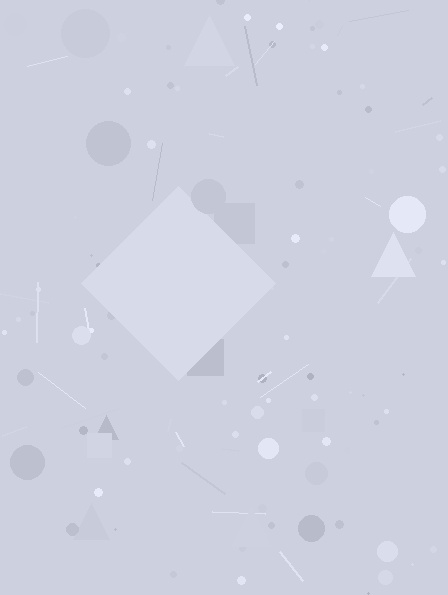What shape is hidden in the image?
A diamond is hidden in the image.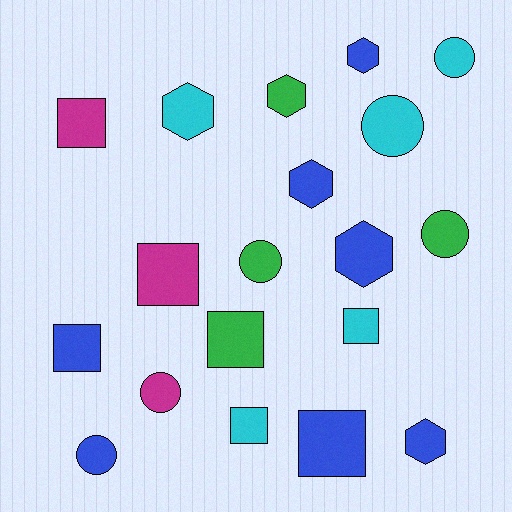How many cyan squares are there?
There are 2 cyan squares.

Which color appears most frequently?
Blue, with 7 objects.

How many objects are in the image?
There are 19 objects.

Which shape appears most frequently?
Square, with 7 objects.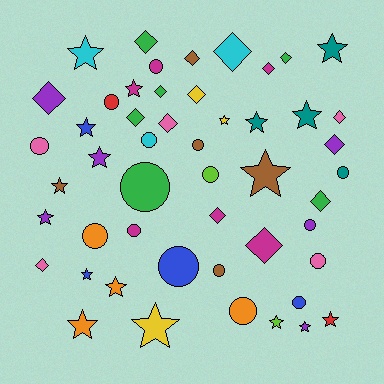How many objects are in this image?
There are 50 objects.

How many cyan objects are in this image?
There are 3 cyan objects.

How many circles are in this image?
There are 16 circles.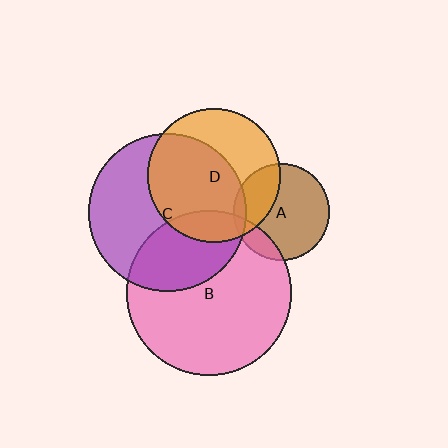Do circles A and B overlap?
Yes.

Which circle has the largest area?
Circle B (pink).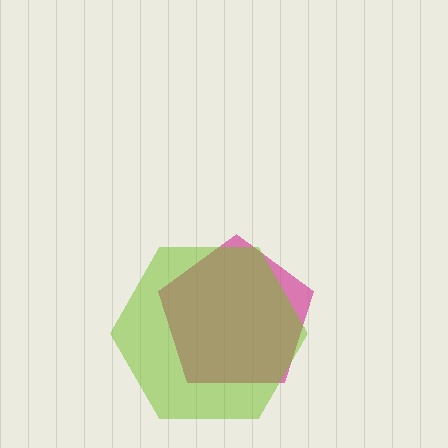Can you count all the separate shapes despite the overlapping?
Yes, there are 2 separate shapes.